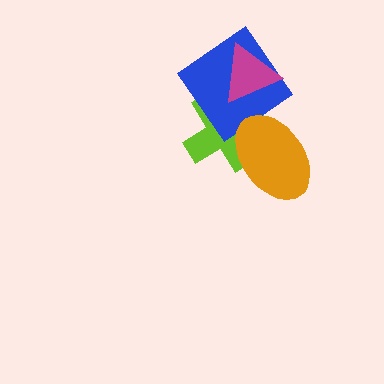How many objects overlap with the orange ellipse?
1 object overlaps with the orange ellipse.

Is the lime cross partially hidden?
Yes, it is partially covered by another shape.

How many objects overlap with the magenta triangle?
2 objects overlap with the magenta triangle.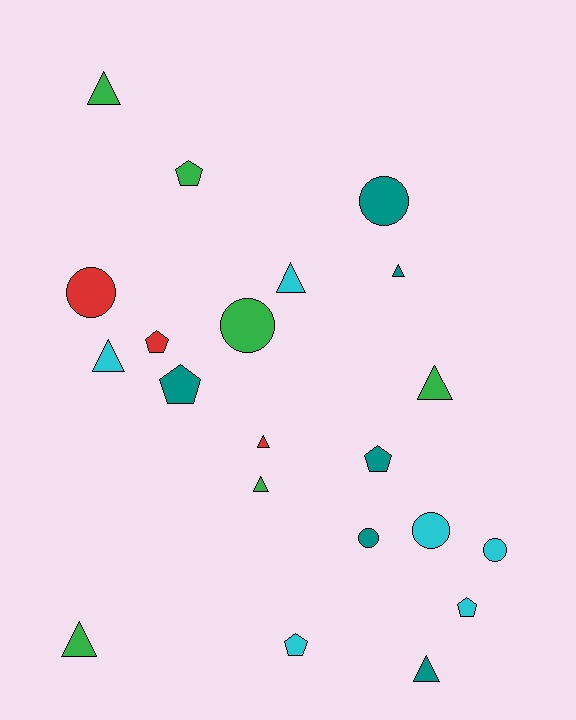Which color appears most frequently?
Cyan, with 6 objects.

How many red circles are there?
There is 1 red circle.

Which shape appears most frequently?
Triangle, with 9 objects.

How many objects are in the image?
There are 21 objects.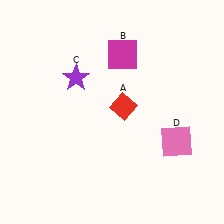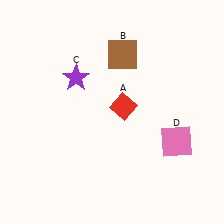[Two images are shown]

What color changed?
The square (B) changed from magenta in Image 1 to brown in Image 2.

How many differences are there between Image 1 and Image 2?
There is 1 difference between the two images.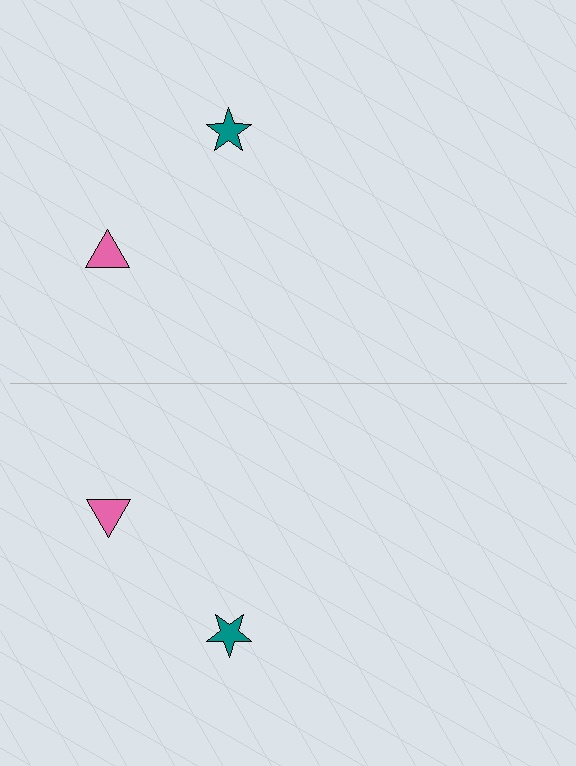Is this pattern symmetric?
Yes, this pattern has bilateral (reflection) symmetry.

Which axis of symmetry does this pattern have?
The pattern has a horizontal axis of symmetry running through the center of the image.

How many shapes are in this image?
There are 4 shapes in this image.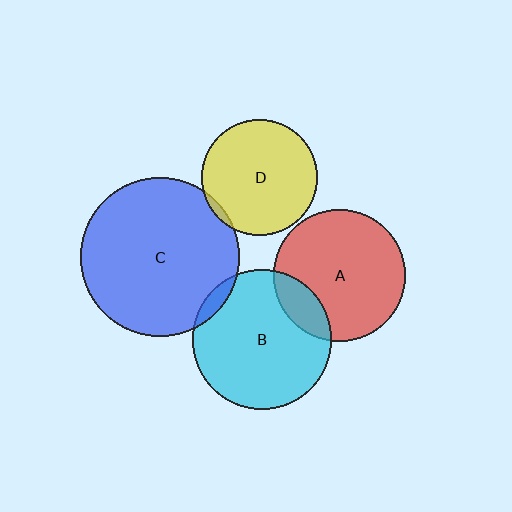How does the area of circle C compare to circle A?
Approximately 1.5 times.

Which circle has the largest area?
Circle C (blue).